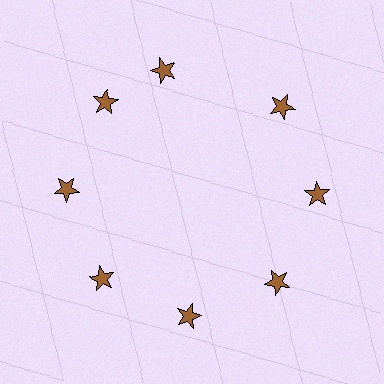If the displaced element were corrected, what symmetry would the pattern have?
It would have 8-fold rotational symmetry — the pattern would map onto itself every 45 degrees.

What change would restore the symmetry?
The symmetry would be restored by rotating it back into even spacing with its neighbors so that all 8 stars sit at equal angles and equal distance from the center.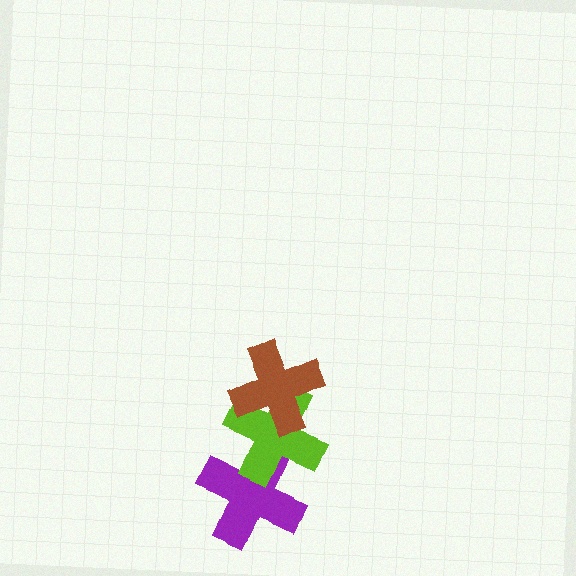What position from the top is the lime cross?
The lime cross is 2nd from the top.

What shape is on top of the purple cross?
The lime cross is on top of the purple cross.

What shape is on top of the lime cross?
The brown cross is on top of the lime cross.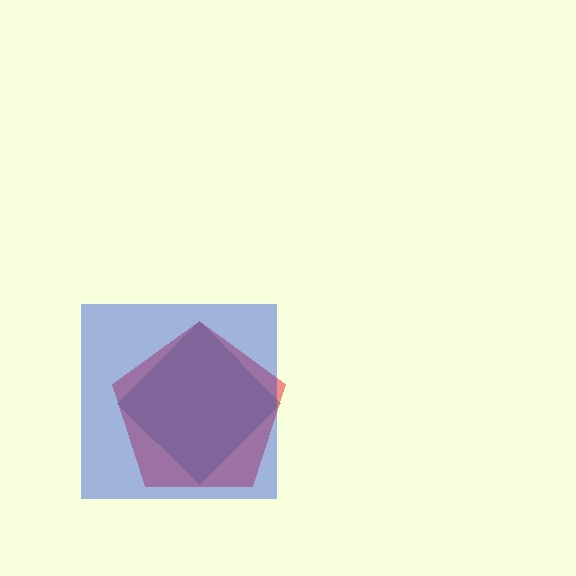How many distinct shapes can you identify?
There are 3 distinct shapes: a teal diamond, a red pentagon, a blue square.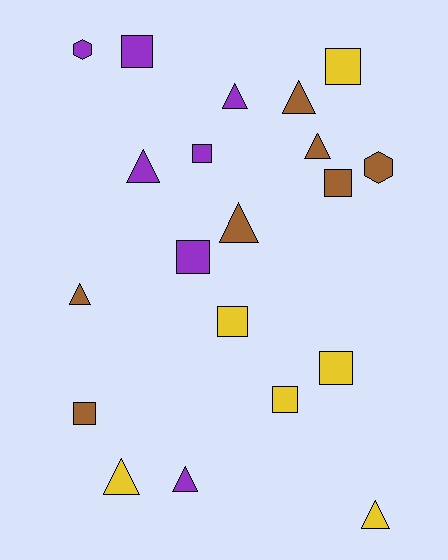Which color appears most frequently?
Purple, with 7 objects.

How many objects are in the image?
There are 20 objects.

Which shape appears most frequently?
Square, with 9 objects.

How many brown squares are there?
There are 2 brown squares.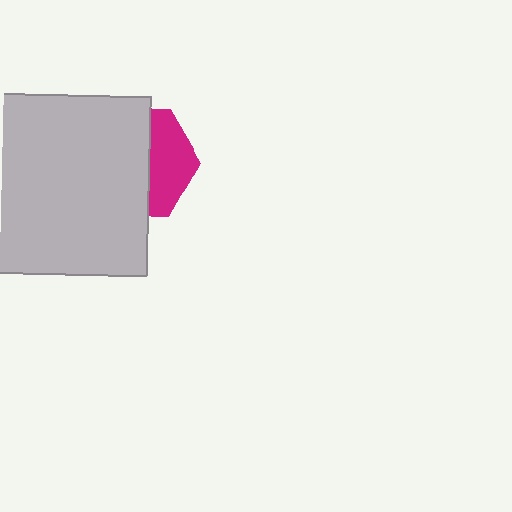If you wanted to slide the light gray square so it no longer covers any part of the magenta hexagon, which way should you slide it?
Slide it left — that is the most direct way to separate the two shapes.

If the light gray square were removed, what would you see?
You would see the complete magenta hexagon.